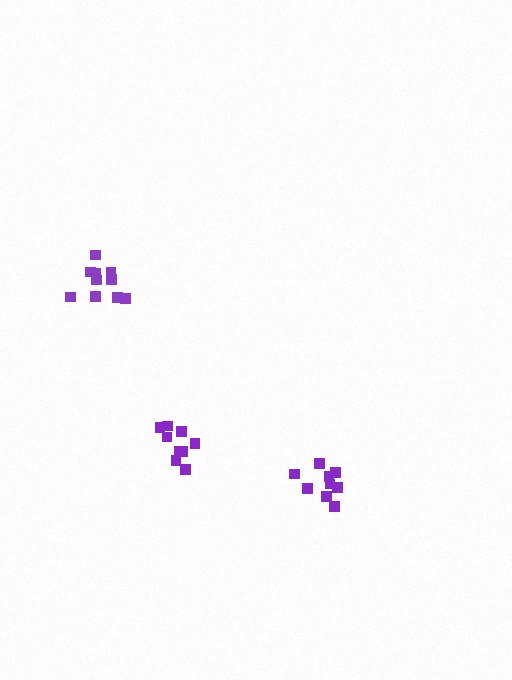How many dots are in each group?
Group 1: 9 dots, Group 2: 10 dots, Group 3: 9 dots (28 total).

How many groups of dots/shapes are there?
There are 3 groups.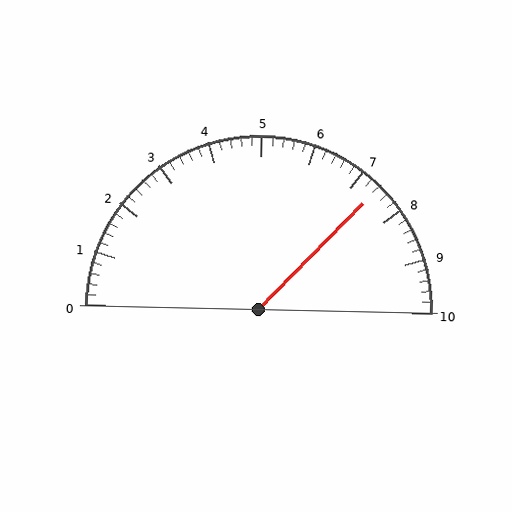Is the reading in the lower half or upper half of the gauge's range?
The reading is in the upper half of the range (0 to 10).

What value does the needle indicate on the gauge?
The needle indicates approximately 7.4.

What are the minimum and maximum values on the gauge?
The gauge ranges from 0 to 10.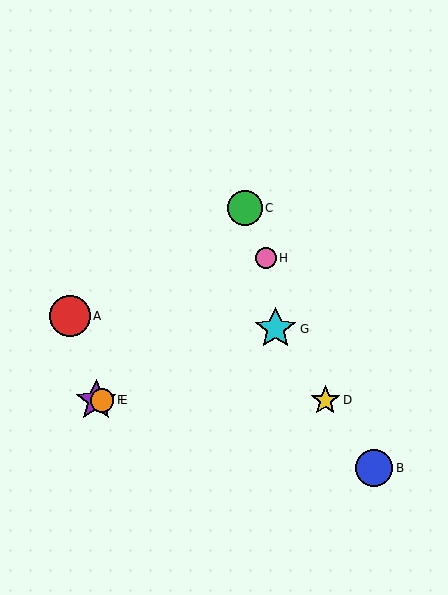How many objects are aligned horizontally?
3 objects (D, E, F) are aligned horizontally.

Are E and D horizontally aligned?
Yes, both are at y≈400.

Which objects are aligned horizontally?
Objects D, E, F are aligned horizontally.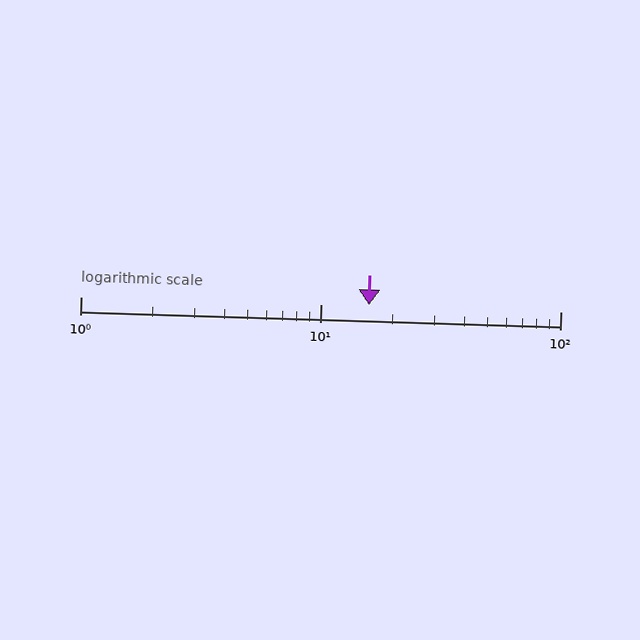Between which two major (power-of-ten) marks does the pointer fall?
The pointer is between 10 and 100.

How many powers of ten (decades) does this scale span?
The scale spans 2 decades, from 1 to 100.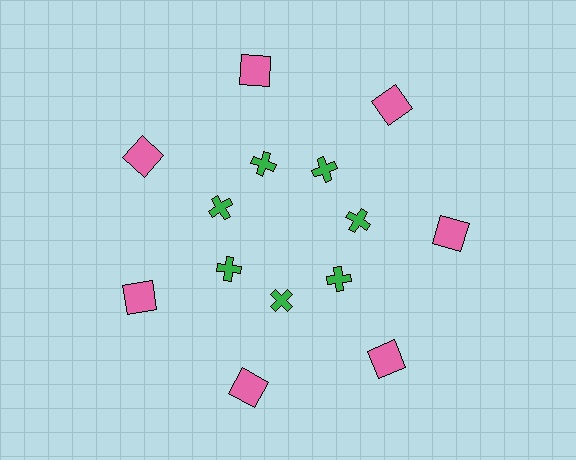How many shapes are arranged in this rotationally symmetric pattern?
There are 14 shapes, arranged in 7 groups of 2.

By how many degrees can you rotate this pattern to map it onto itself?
The pattern maps onto itself every 51 degrees of rotation.